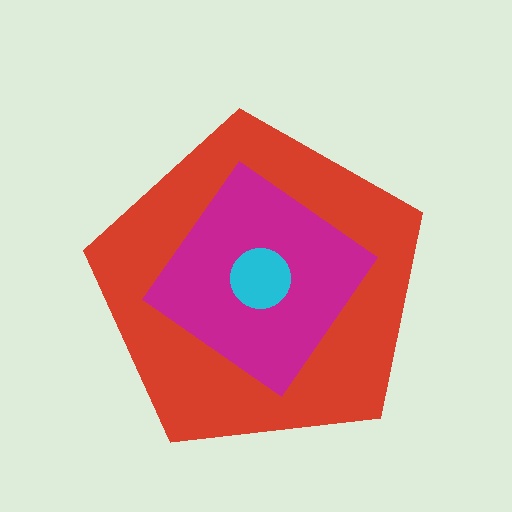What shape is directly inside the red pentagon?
The magenta diamond.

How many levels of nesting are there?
3.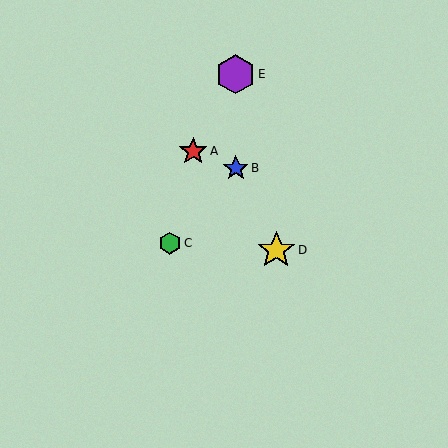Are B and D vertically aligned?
No, B is at x≈236 and D is at x≈276.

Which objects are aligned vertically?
Objects B, E are aligned vertically.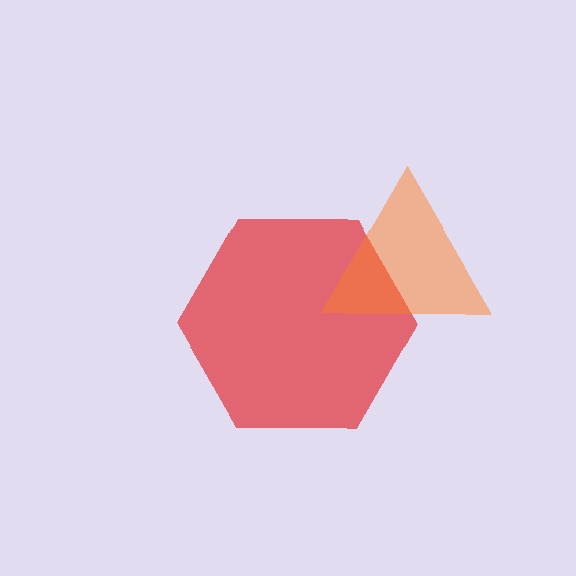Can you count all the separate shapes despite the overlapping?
Yes, there are 2 separate shapes.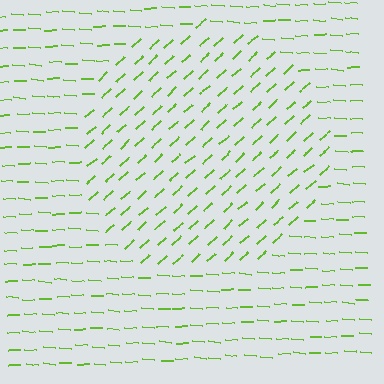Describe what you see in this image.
The image is filled with small lime line segments. A circle region in the image has lines oriented differently from the surrounding lines, creating a visible texture boundary.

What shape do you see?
I see a circle.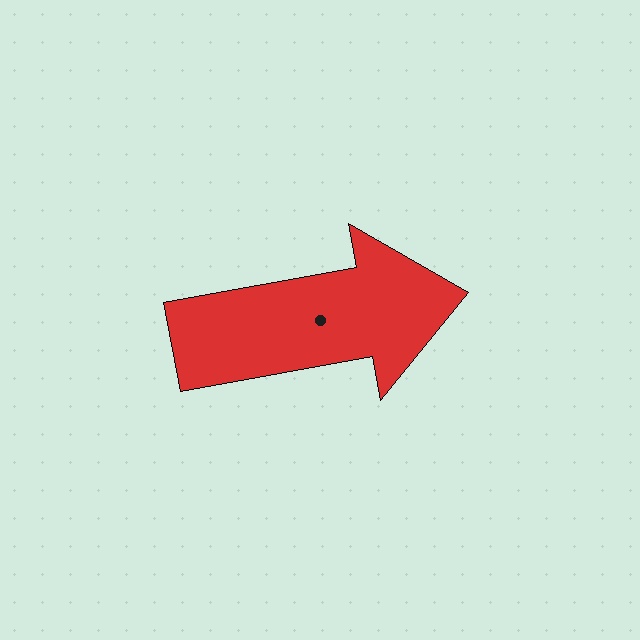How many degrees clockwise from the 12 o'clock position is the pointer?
Approximately 80 degrees.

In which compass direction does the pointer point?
East.